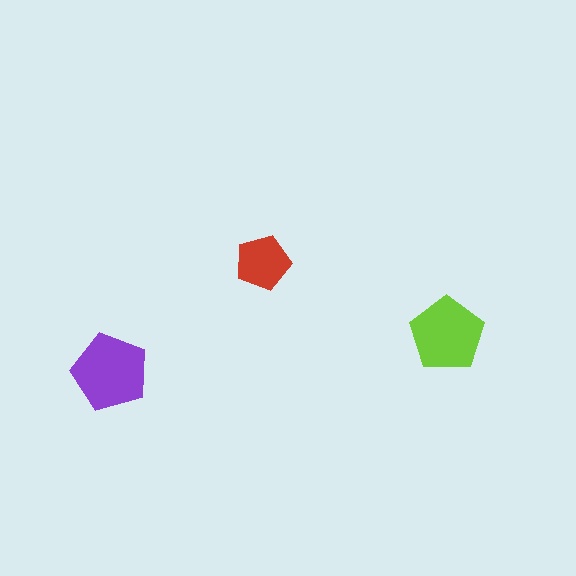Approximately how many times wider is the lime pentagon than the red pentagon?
About 1.5 times wider.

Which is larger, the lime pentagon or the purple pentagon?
The purple one.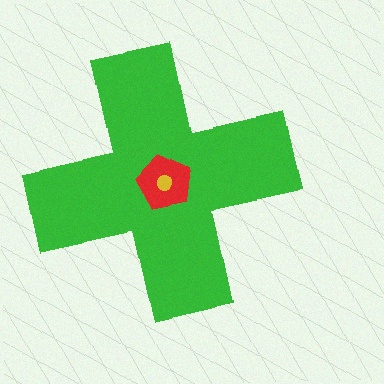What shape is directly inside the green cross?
The red pentagon.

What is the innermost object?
The yellow circle.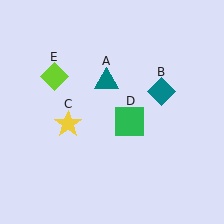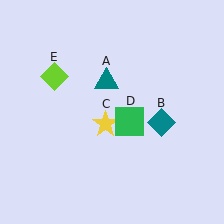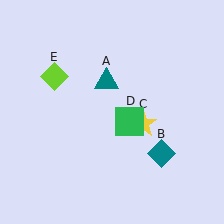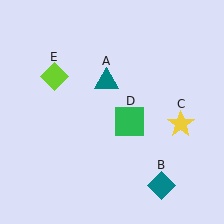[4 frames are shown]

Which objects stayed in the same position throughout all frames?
Teal triangle (object A) and green square (object D) and lime diamond (object E) remained stationary.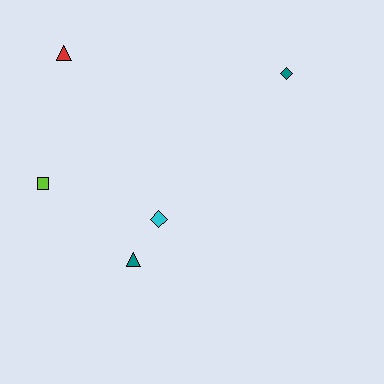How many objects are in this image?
There are 5 objects.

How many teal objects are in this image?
There are 2 teal objects.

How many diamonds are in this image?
There are 2 diamonds.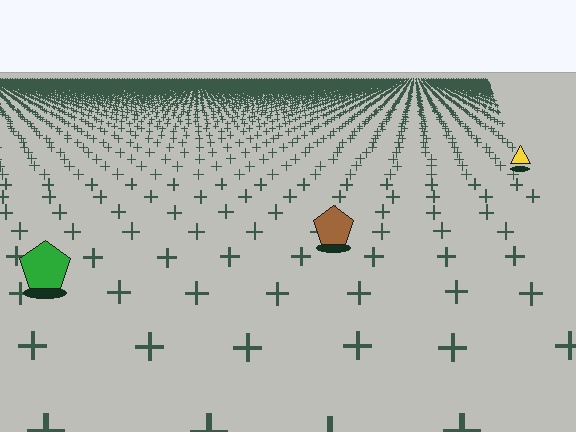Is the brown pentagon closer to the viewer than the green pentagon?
No. The green pentagon is closer — you can tell from the texture gradient: the ground texture is coarser near it.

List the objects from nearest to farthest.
From nearest to farthest: the green pentagon, the brown pentagon, the yellow triangle.